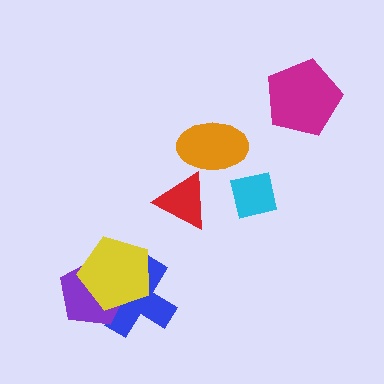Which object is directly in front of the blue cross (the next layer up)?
The purple pentagon is directly in front of the blue cross.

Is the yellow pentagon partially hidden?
No, no other shape covers it.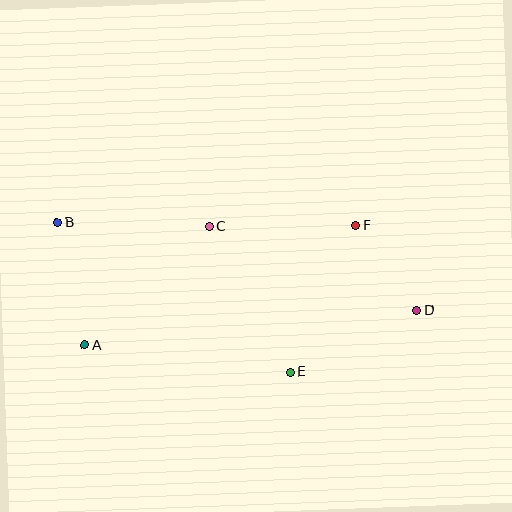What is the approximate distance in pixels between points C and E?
The distance between C and E is approximately 167 pixels.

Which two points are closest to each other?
Points D and F are closest to each other.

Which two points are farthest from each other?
Points B and D are farthest from each other.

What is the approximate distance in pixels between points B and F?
The distance between B and F is approximately 298 pixels.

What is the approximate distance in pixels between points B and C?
The distance between B and C is approximately 152 pixels.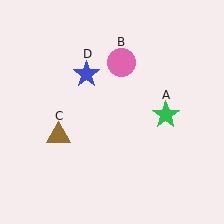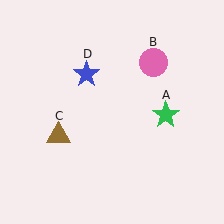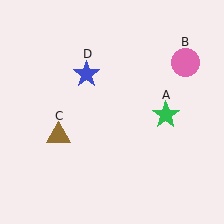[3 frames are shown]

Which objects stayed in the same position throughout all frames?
Green star (object A) and brown triangle (object C) and blue star (object D) remained stationary.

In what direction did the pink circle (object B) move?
The pink circle (object B) moved right.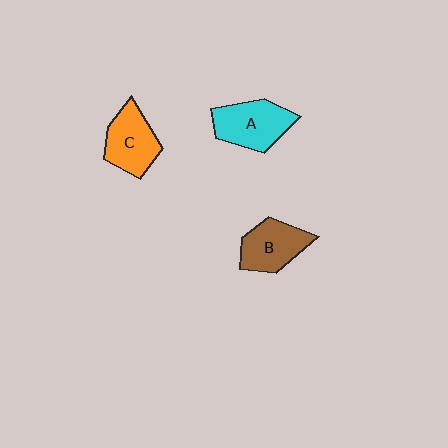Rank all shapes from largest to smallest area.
From largest to smallest: A (cyan), C (orange), B (brown).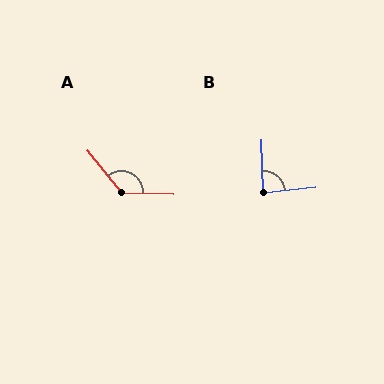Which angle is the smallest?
B, at approximately 86 degrees.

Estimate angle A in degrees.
Approximately 130 degrees.